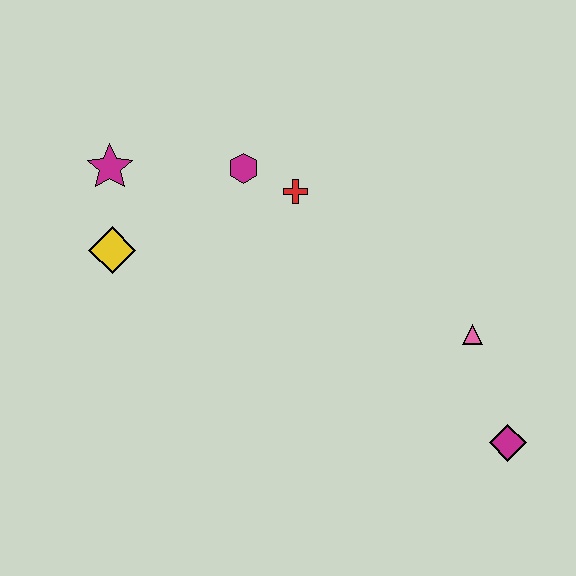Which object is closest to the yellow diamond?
The magenta star is closest to the yellow diamond.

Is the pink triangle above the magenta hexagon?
No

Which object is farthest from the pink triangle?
The magenta star is farthest from the pink triangle.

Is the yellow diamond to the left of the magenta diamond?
Yes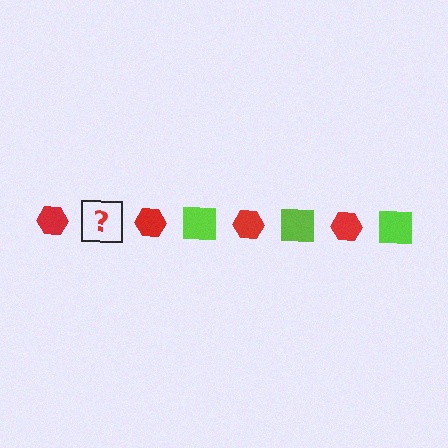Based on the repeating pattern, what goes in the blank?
The blank should be a lime square.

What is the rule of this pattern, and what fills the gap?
The rule is that the pattern alternates between red hexagon and lime square. The gap should be filled with a lime square.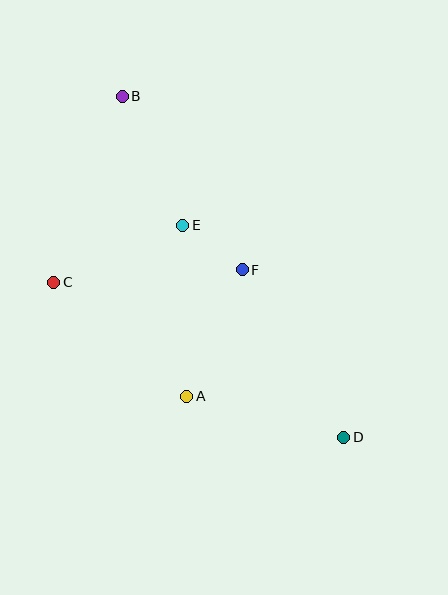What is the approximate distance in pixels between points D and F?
The distance between D and F is approximately 196 pixels.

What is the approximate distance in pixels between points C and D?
The distance between C and D is approximately 329 pixels.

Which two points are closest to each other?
Points E and F are closest to each other.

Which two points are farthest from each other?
Points B and D are farthest from each other.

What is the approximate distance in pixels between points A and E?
The distance between A and E is approximately 171 pixels.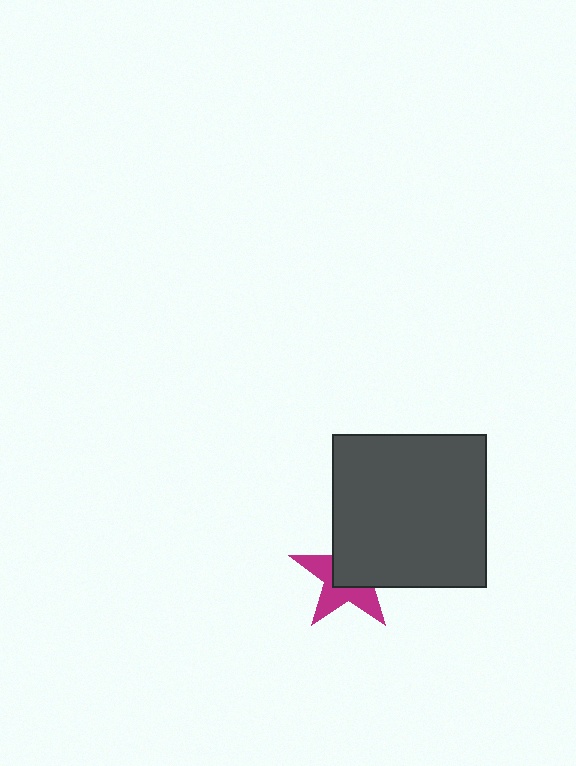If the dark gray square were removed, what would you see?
You would see the complete magenta star.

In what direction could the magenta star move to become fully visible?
The magenta star could move toward the lower-left. That would shift it out from behind the dark gray square entirely.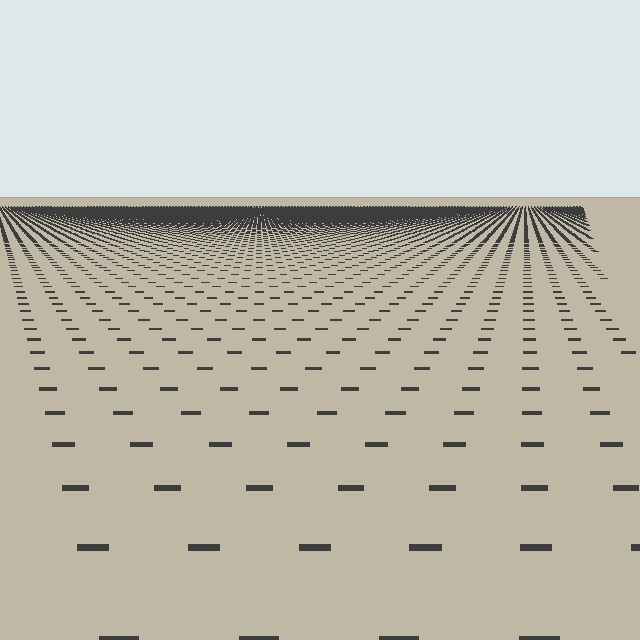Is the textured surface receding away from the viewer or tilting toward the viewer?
The surface is receding away from the viewer. Texture elements get smaller and denser toward the top.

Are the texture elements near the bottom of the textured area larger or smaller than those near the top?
Larger. Near the bottom, elements are closer to the viewer and appear at a bigger on-screen size.